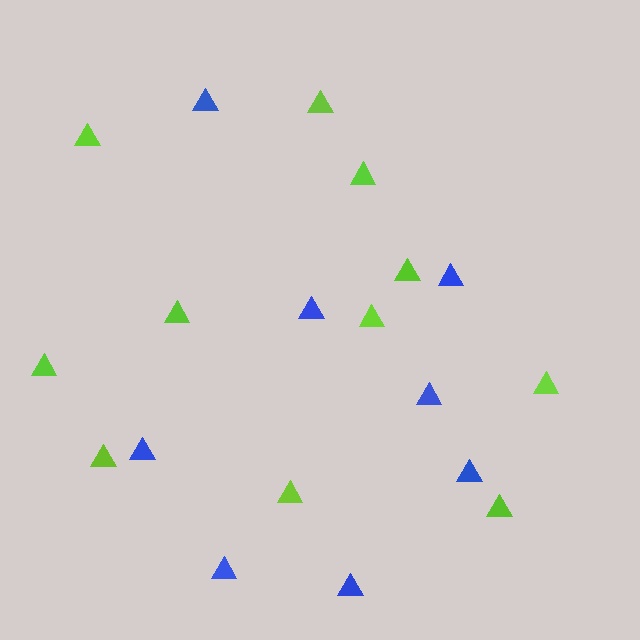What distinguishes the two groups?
There are 2 groups: one group of blue triangles (8) and one group of lime triangles (11).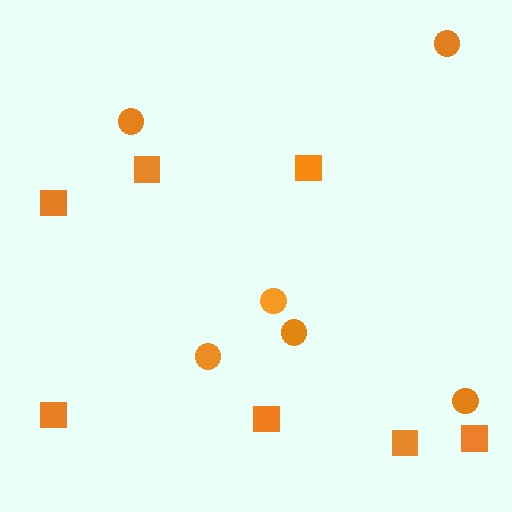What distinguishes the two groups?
There are 2 groups: one group of circles (6) and one group of squares (7).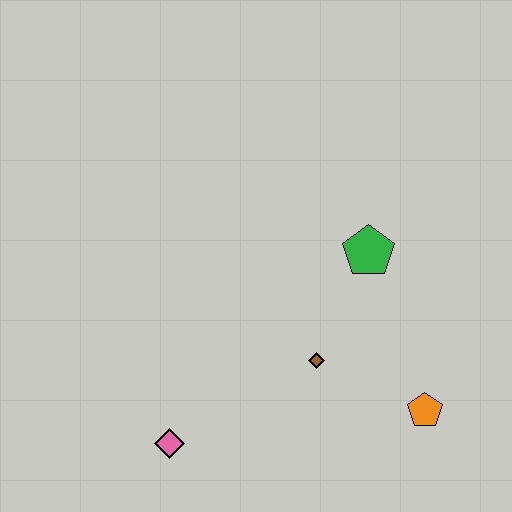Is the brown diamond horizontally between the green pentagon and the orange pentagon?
No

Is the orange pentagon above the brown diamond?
No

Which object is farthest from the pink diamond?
The green pentagon is farthest from the pink diamond.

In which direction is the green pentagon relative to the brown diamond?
The green pentagon is above the brown diamond.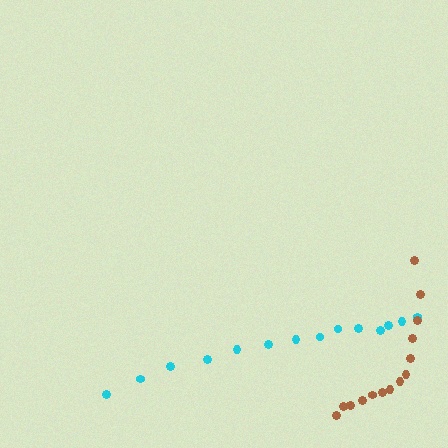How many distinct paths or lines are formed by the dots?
There are 2 distinct paths.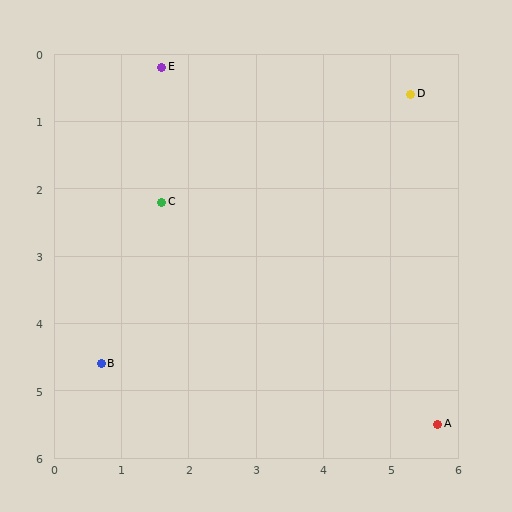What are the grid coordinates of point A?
Point A is at approximately (5.7, 5.5).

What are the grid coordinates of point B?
Point B is at approximately (0.7, 4.6).